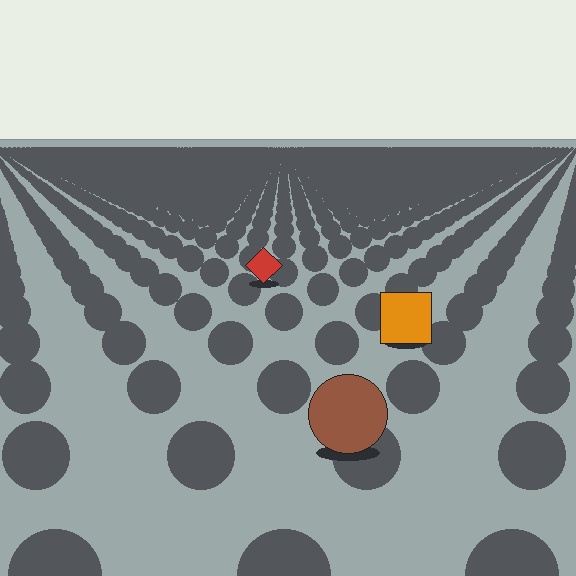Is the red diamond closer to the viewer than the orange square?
No. The orange square is closer — you can tell from the texture gradient: the ground texture is coarser near it.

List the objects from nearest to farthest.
From nearest to farthest: the brown circle, the orange square, the red diamond.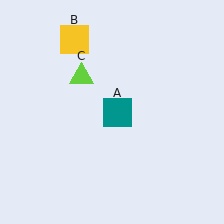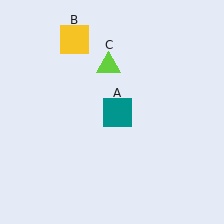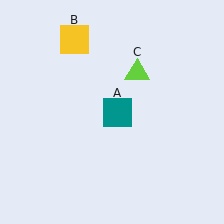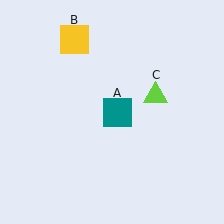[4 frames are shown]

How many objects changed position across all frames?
1 object changed position: lime triangle (object C).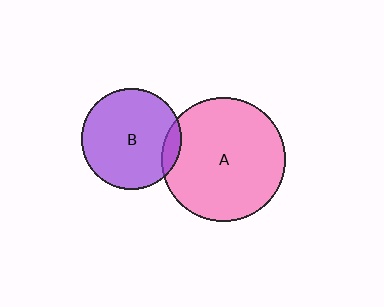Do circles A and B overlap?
Yes.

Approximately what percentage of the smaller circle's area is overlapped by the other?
Approximately 10%.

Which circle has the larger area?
Circle A (pink).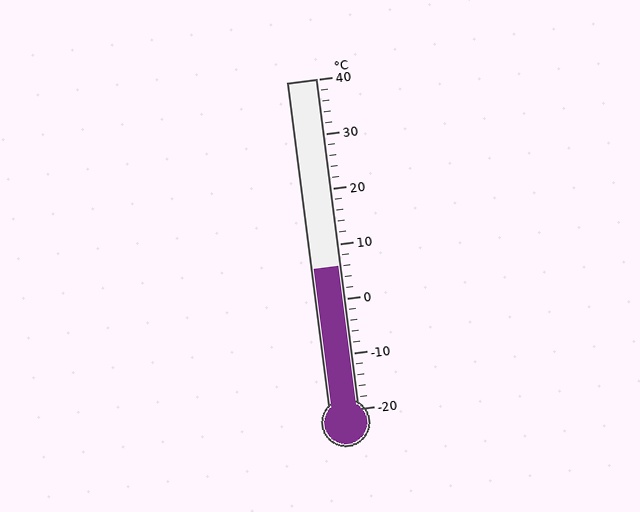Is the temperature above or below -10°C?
The temperature is above -10°C.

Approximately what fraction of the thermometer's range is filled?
The thermometer is filled to approximately 45% of its range.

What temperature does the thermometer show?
The thermometer shows approximately 6°C.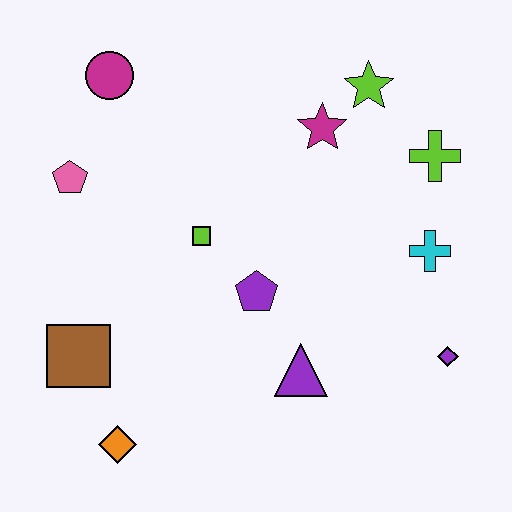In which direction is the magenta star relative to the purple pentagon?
The magenta star is above the purple pentagon.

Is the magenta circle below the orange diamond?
No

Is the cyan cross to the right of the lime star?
Yes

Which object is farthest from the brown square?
The lime cross is farthest from the brown square.